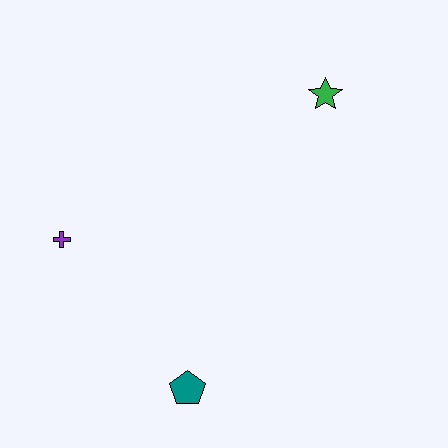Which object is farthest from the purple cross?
The green star is farthest from the purple cross.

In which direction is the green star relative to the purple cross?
The green star is to the right of the purple cross.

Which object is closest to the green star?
The purple cross is closest to the green star.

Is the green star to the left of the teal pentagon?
No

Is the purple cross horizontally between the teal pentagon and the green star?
No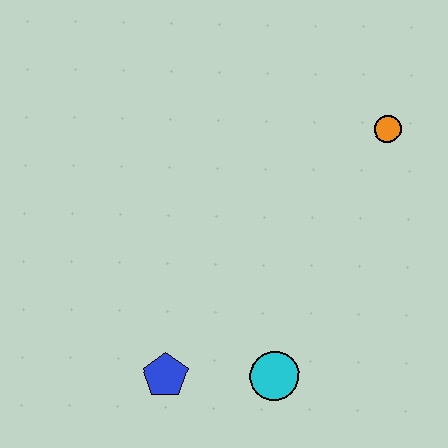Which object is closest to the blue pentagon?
The cyan circle is closest to the blue pentagon.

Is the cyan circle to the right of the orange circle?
No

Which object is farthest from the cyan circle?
The orange circle is farthest from the cyan circle.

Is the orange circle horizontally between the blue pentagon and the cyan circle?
No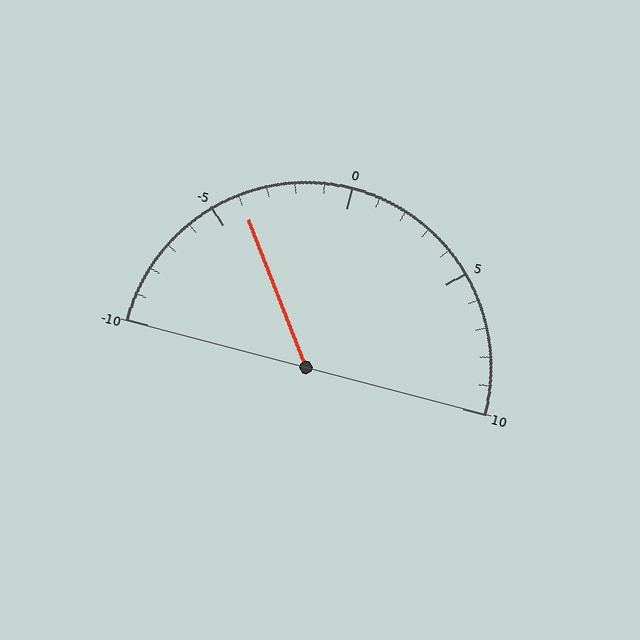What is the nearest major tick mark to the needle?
The nearest major tick mark is -5.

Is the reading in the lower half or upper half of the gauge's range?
The reading is in the lower half of the range (-10 to 10).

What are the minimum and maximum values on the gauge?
The gauge ranges from -10 to 10.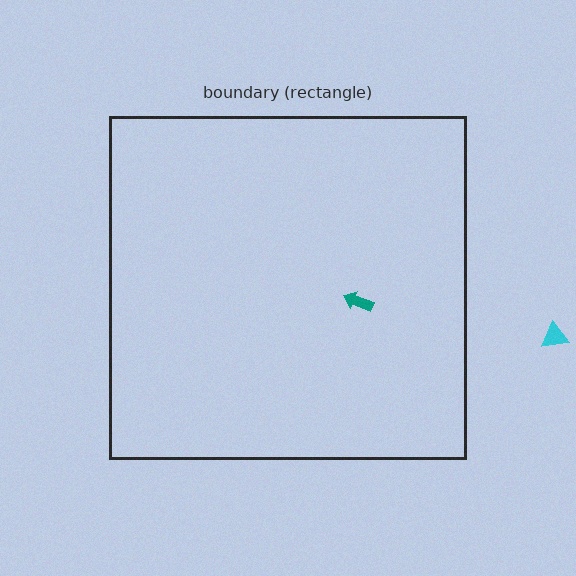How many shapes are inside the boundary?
1 inside, 1 outside.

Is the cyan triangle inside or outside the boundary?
Outside.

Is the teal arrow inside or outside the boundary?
Inside.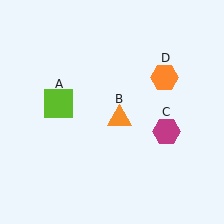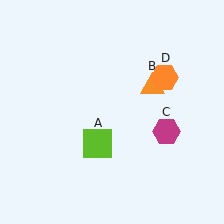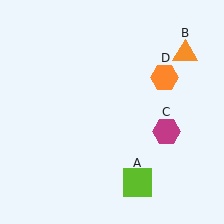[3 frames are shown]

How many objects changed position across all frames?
2 objects changed position: lime square (object A), orange triangle (object B).